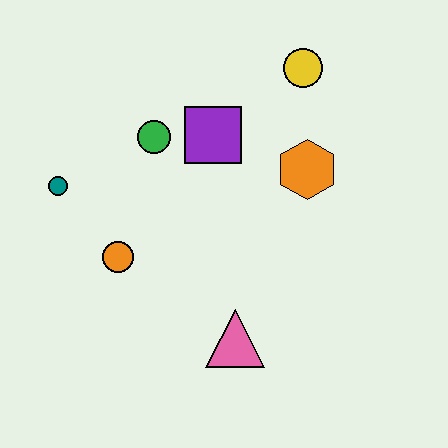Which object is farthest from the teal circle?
The yellow circle is farthest from the teal circle.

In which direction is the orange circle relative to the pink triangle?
The orange circle is to the left of the pink triangle.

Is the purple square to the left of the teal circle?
No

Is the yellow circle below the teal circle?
No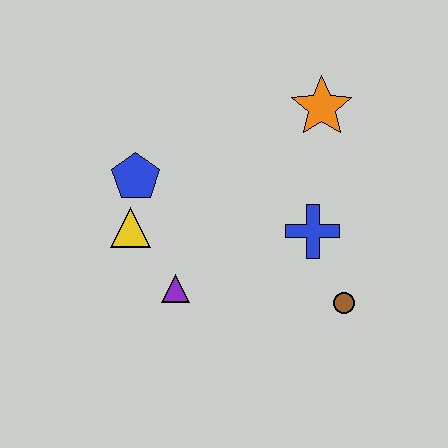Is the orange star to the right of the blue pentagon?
Yes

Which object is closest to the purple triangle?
The yellow triangle is closest to the purple triangle.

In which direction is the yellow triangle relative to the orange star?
The yellow triangle is to the left of the orange star.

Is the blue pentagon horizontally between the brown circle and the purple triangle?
No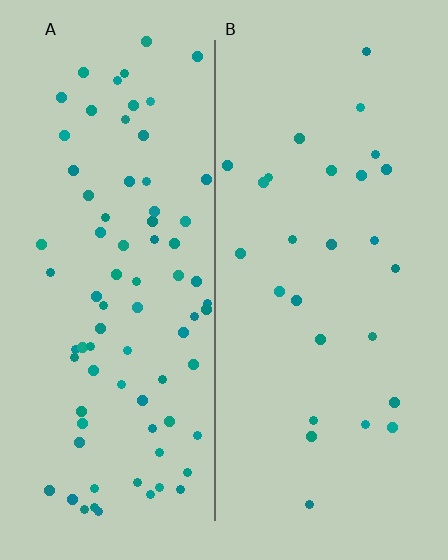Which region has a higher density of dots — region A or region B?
A (the left).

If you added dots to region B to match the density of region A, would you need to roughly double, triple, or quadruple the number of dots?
Approximately triple.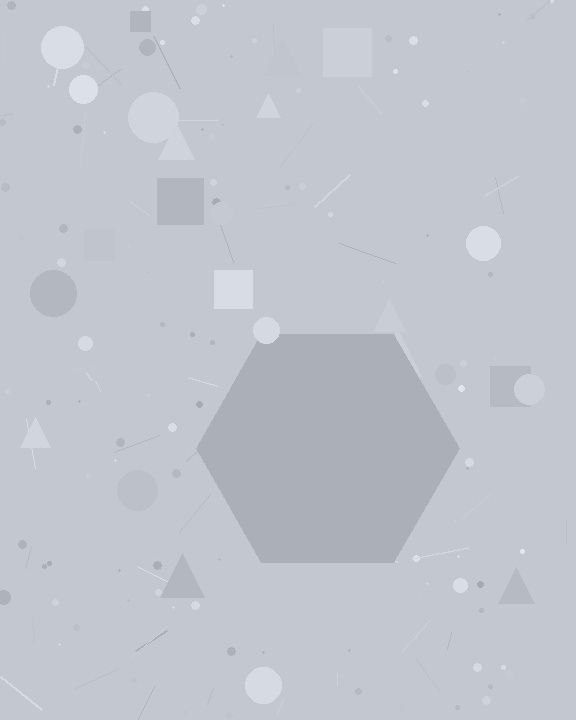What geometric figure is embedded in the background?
A hexagon is embedded in the background.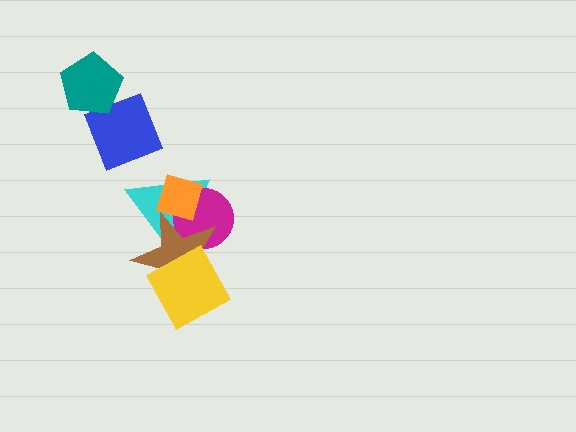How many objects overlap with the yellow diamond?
2 objects overlap with the yellow diamond.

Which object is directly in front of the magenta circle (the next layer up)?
The orange diamond is directly in front of the magenta circle.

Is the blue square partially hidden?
No, no other shape covers it.